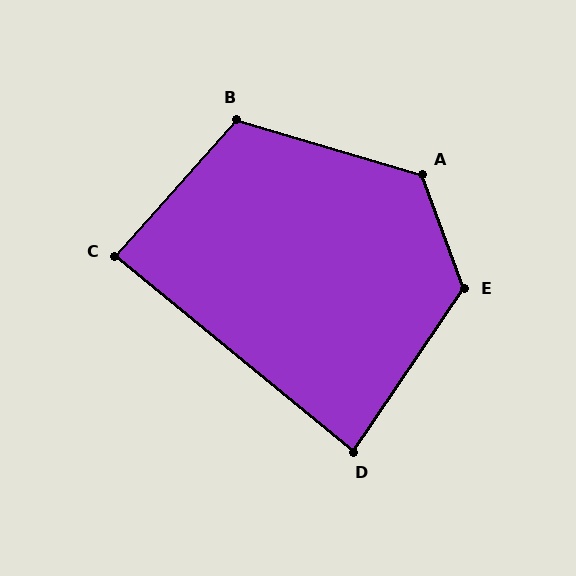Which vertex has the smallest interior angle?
D, at approximately 85 degrees.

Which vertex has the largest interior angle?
A, at approximately 126 degrees.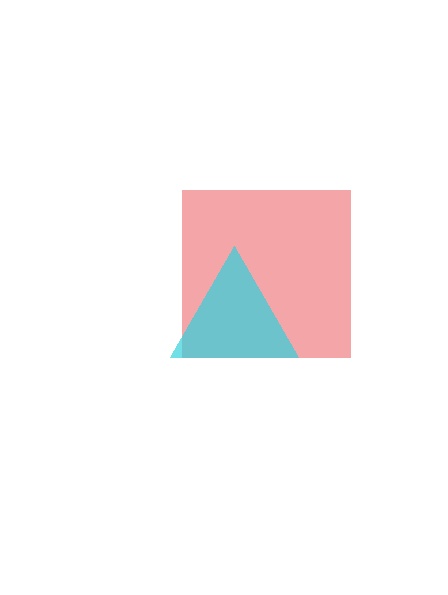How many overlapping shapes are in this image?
There are 2 overlapping shapes in the image.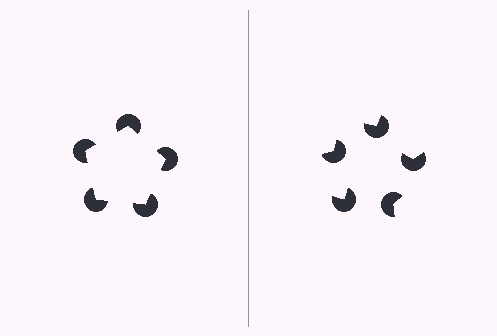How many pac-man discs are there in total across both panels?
10 — 5 on each side.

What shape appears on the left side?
An illusory pentagon.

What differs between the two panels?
The pac-man discs are positioned identically on both sides; only the wedge orientations differ. On the left they align to a pentagon; on the right they are misaligned.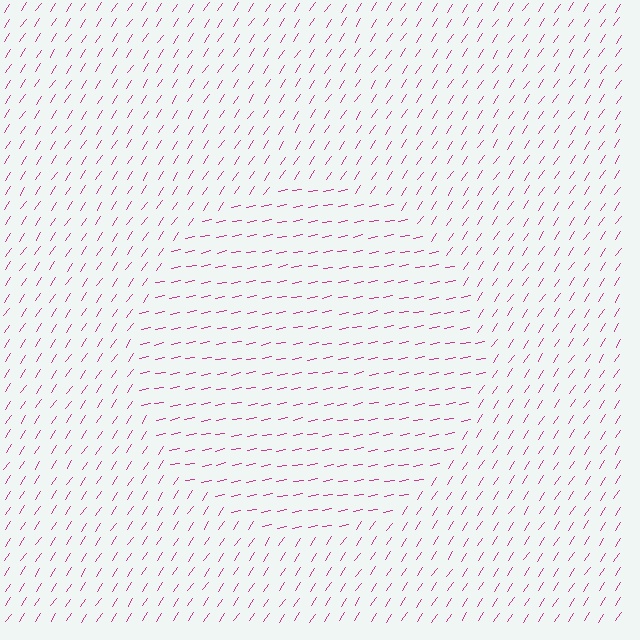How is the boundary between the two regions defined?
The boundary is defined purely by a change in line orientation (approximately 45 degrees difference). All lines are the same color and thickness.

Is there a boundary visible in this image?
Yes, there is a texture boundary formed by a change in line orientation.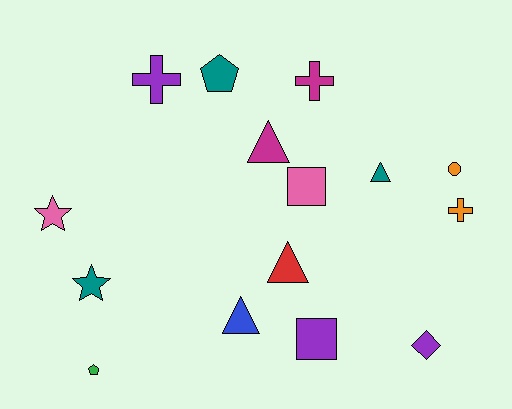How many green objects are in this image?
There is 1 green object.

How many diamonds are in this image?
There is 1 diamond.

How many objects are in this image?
There are 15 objects.